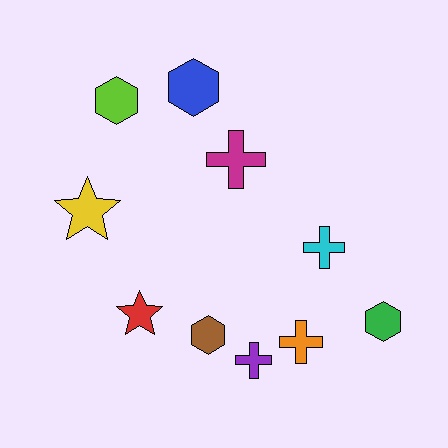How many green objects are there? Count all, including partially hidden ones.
There is 1 green object.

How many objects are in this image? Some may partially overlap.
There are 10 objects.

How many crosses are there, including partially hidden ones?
There are 4 crosses.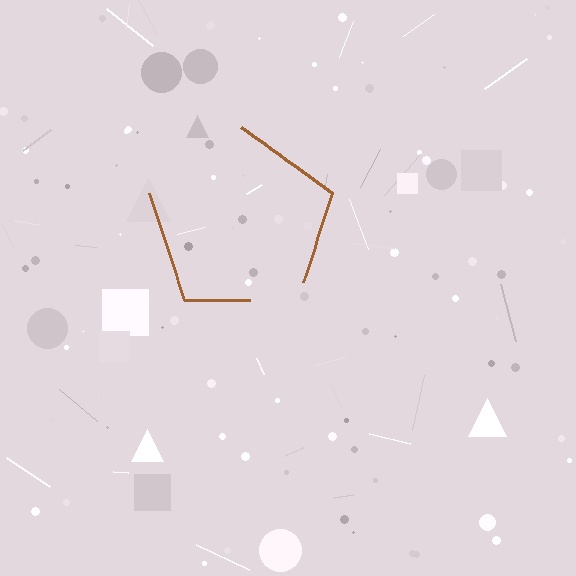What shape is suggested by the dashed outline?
The dashed outline suggests a pentagon.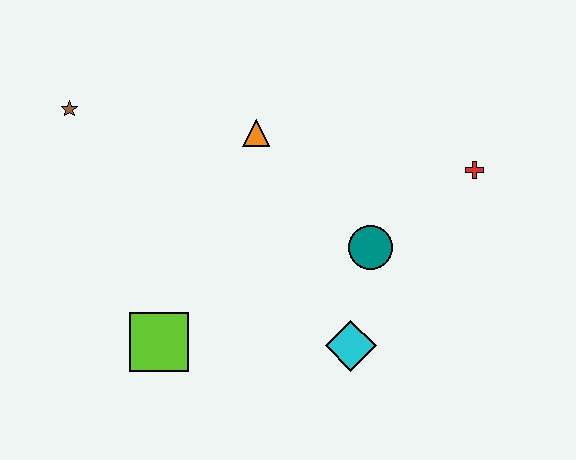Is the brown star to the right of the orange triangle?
No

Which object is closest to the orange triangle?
The teal circle is closest to the orange triangle.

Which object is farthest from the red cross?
The brown star is farthest from the red cross.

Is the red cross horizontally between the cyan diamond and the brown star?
No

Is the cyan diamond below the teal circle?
Yes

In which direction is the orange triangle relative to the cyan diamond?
The orange triangle is above the cyan diamond.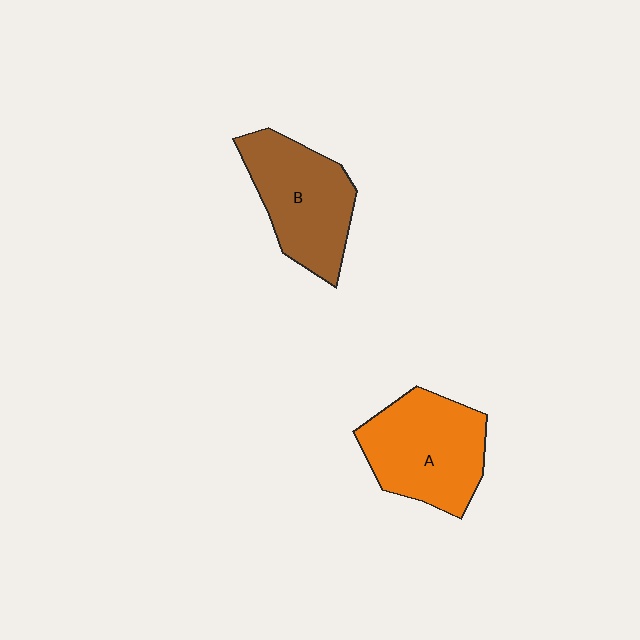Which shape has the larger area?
Shape A (orange).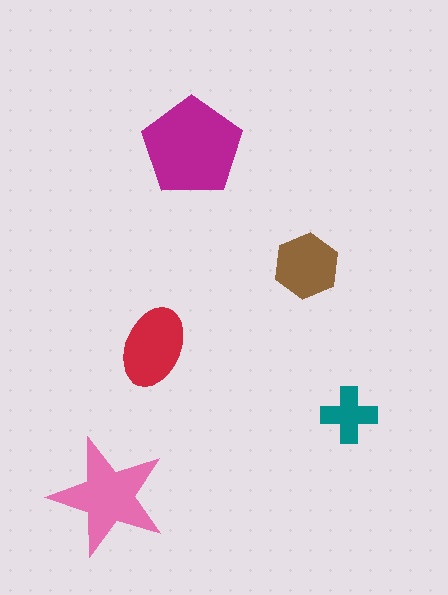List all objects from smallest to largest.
The teal cross, the brown hexagon, the red ellipse, the pink star, the magenta pentagon.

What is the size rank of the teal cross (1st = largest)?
5th.